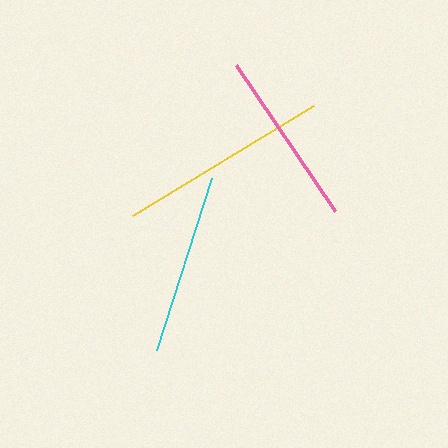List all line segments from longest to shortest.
From longest to shortest: yellow, cyan, pink.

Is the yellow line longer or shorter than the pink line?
The yellow line is longer than the pink line.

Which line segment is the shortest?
The pink line is the shortest at approximately 176 pixels.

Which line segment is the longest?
The yellow line is the longest at approximately 212 pixels.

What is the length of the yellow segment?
The yellow segment is approximately 212 pixels long.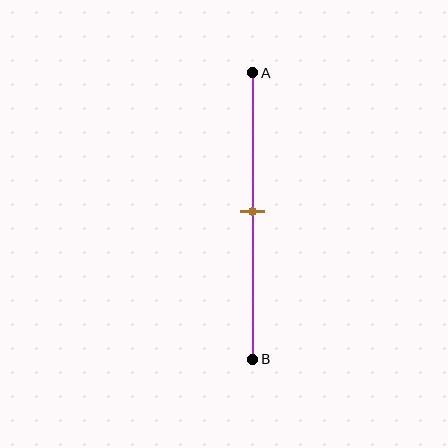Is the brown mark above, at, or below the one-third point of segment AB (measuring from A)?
The brown mark is below the one-third point of segment AB.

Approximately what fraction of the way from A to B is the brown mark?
The brown mark is approximately 50% of the way from A to B.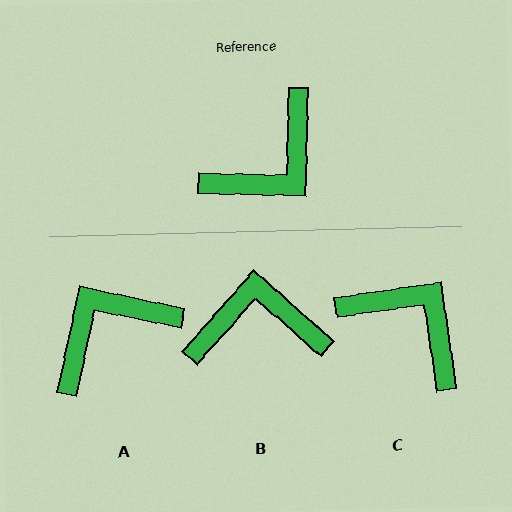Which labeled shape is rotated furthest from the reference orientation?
A, about 169 degrees away.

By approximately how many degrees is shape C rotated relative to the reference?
Approximately 100 degrees counter-clockwise.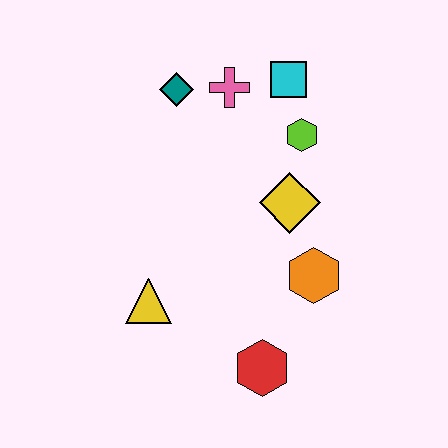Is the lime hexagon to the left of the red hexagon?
No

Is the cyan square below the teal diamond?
No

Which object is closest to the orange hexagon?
The yellow diamond is closest to the orange hexagon.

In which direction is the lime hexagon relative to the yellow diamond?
The lime hexagon is above the yellow diamond.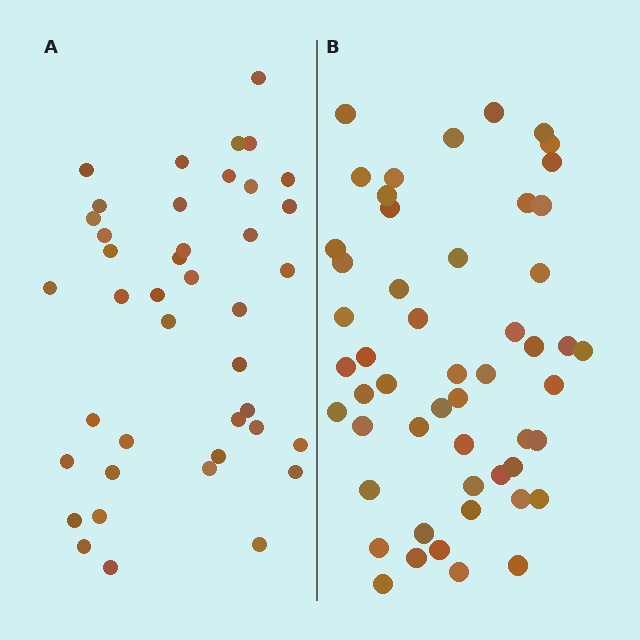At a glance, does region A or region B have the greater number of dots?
Region B (the right region) has more dots.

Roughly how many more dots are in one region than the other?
Region B has roughly 12 or so more dots than region A.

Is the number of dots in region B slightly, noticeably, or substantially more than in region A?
Region B has noticeably more, but not dramatically so. The ratio is roughly 1.3 to 1.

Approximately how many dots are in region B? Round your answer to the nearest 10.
About 50 dots. (The exact count is 52, which rounds to 50.)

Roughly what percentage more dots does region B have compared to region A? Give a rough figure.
About 25% more.